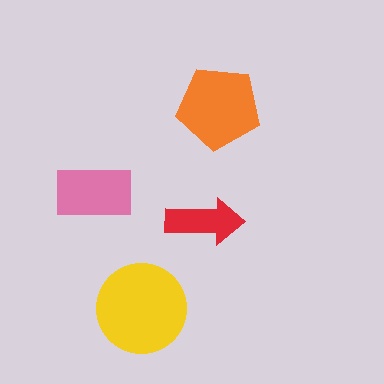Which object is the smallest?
The red arrow.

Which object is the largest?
The yellow circle.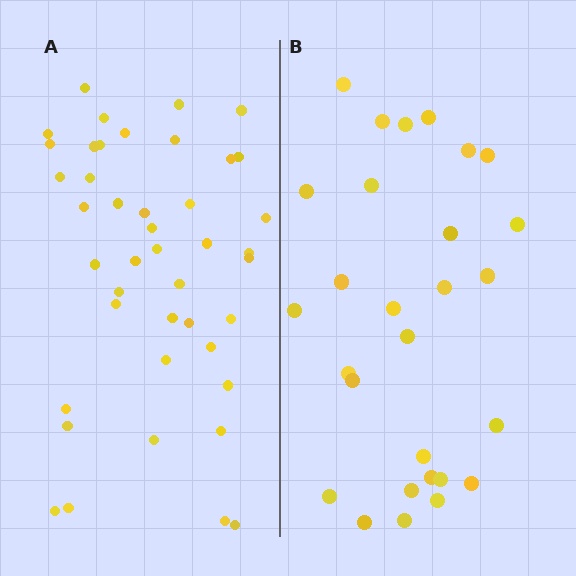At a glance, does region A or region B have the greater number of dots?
Region A (the left region) has more dots.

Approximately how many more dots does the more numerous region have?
Region A has approximately 15 more dots than region B.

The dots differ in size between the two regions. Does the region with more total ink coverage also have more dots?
No. Region B has more total ink coverage because its dots are larger, but region A actually contains more individual dots. Total area can be misleading — the number of items is what matters here.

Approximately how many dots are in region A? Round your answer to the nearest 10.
About 40 dots. (The exact count is 43, which rounds to 40.)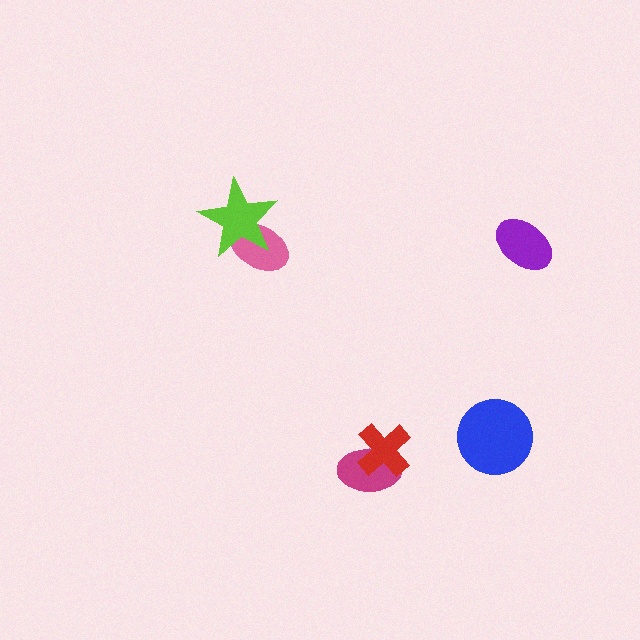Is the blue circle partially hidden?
No, no other shape covers it.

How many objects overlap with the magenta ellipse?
1 object overlaps with the magenta ellipse.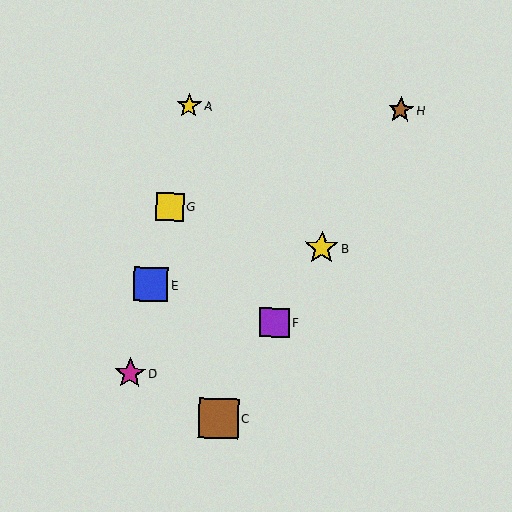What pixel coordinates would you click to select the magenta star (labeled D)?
Click at (130, 374) to select the magenta star D.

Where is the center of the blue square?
The center of the blue square is at (151, 285).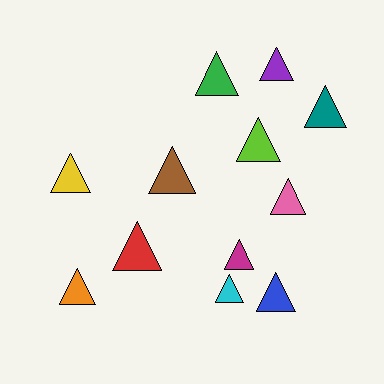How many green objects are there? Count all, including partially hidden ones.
There is 1 green object.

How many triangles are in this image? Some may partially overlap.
There are 12 triangles.